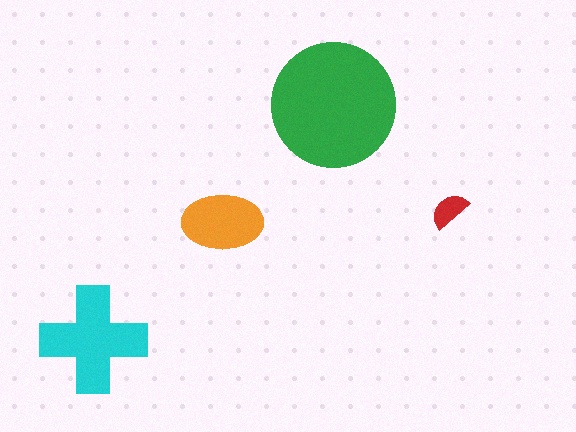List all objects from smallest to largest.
The red semicircle, the orange ellipse, the cyan cross, the green circle.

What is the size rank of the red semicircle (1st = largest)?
4th.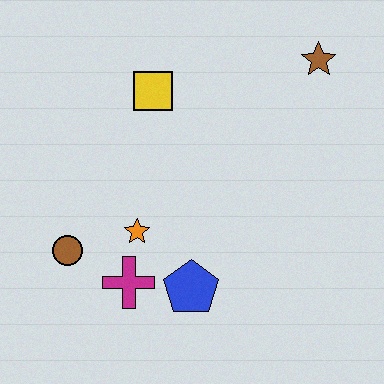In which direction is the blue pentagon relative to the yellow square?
The blue pentagon is below the yellow square.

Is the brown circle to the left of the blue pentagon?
Yes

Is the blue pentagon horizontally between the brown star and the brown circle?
Yes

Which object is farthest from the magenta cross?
The brown star is farthest from the magenta cross.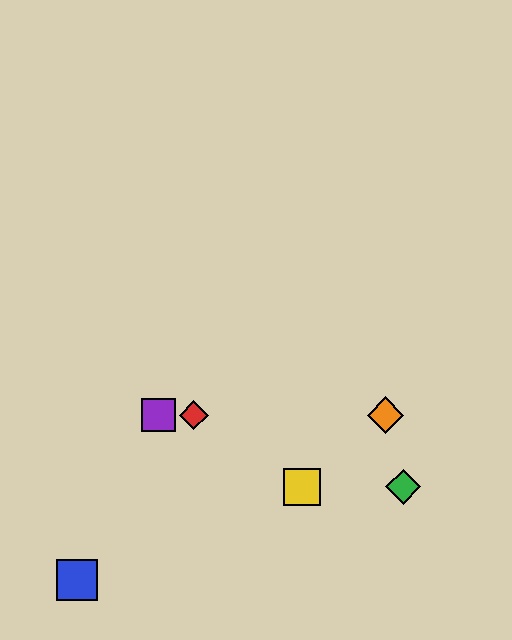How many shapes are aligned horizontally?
3 shapes (the red diamond, the purple square, the orange diamond) are aligned horizontally.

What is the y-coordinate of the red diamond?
The red diamond is at y≈415.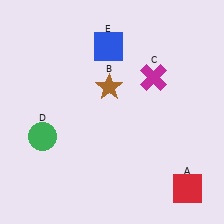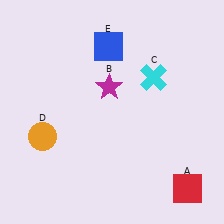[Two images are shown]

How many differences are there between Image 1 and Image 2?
There are 3 differences between the two images.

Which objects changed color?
B changed from brown to magenta. C changed from magenta to cyan. D changed from green to orange.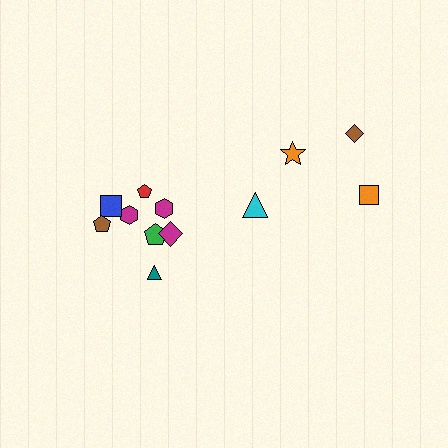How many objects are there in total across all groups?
There are 12 objects.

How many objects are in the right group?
There are 4 objects.